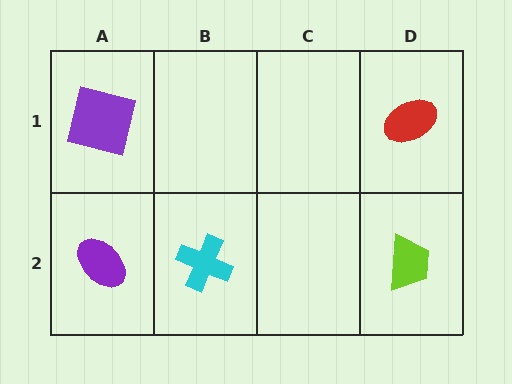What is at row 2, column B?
A cyan cross.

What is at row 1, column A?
A purple square.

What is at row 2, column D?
A lime trapezoid.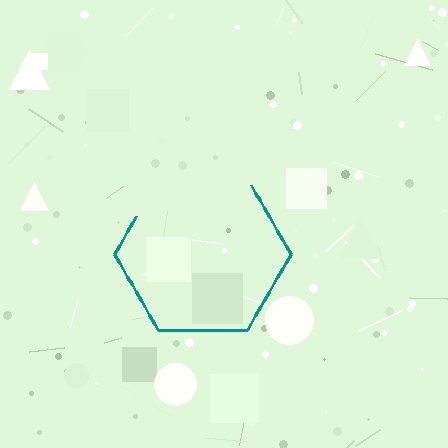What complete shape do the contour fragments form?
The contour fragments form a hexagon.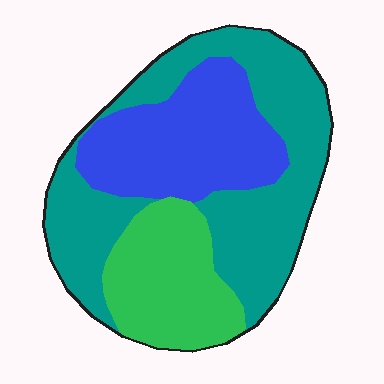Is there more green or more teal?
Teal.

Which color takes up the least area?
Green, at roughly 25%.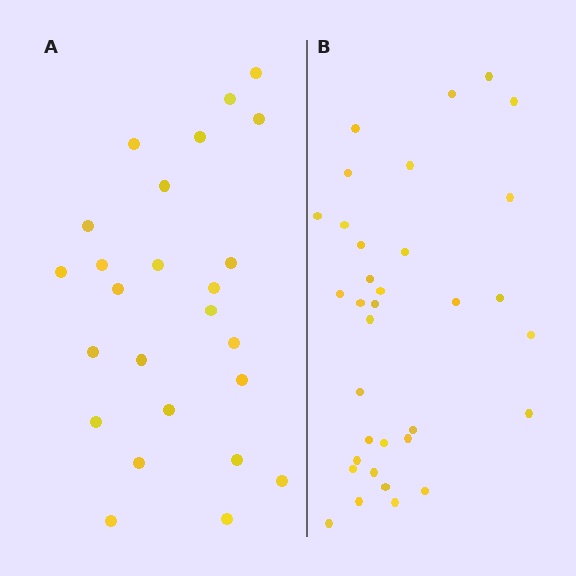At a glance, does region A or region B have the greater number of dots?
Region B (the right region) has more dots.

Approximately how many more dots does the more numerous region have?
Region B has roughly 8 or so more dots than region A.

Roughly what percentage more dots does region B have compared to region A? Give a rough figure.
About 35% more.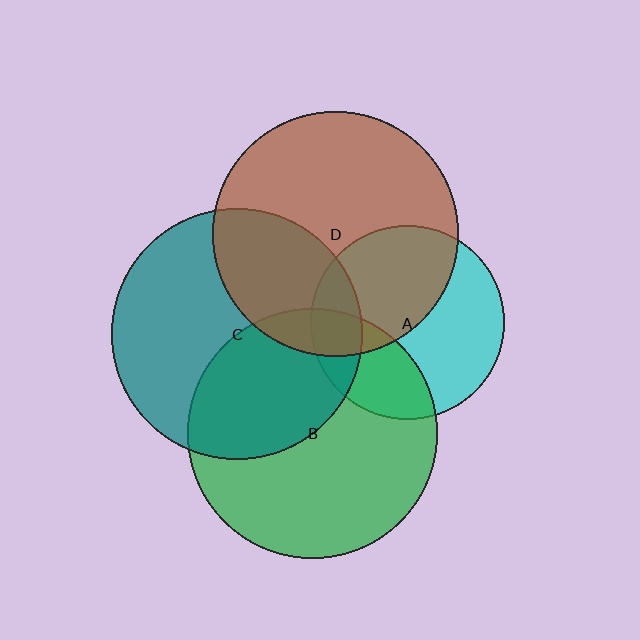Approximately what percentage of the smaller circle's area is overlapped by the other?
Approximately 30%.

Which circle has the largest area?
Circle C (teal).